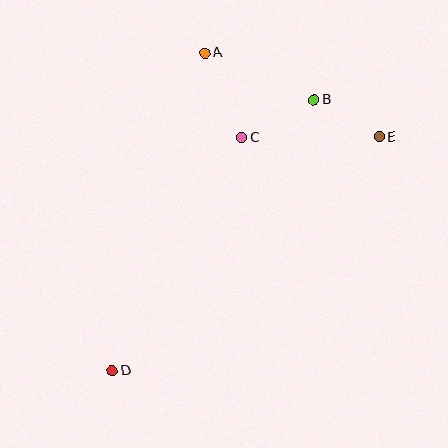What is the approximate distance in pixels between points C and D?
The distance between C and D is approximately 267 pixels.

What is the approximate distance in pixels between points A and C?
The distance between A and C is approximately 92 pixels.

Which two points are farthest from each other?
Points D and E are farthest from each other.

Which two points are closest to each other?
Points B and E are closest to each other.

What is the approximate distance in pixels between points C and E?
The distance between C and E is approximately 138 pixels.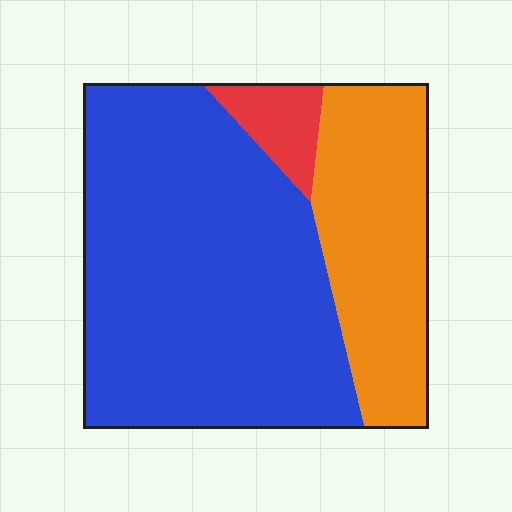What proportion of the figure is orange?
Orange covers 28% of the figure.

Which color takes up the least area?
Red, at roughly 5%.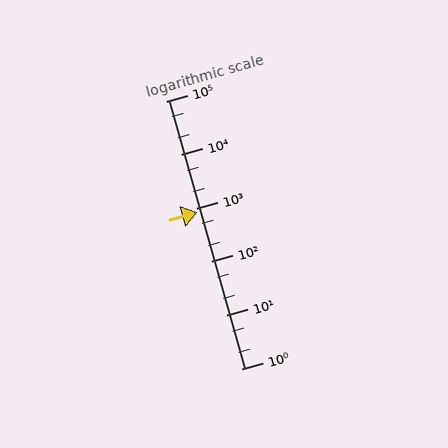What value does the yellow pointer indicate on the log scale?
The pointer indicates approximately 820.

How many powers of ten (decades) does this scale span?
The scale spans 5 decades, from 1 to 100000.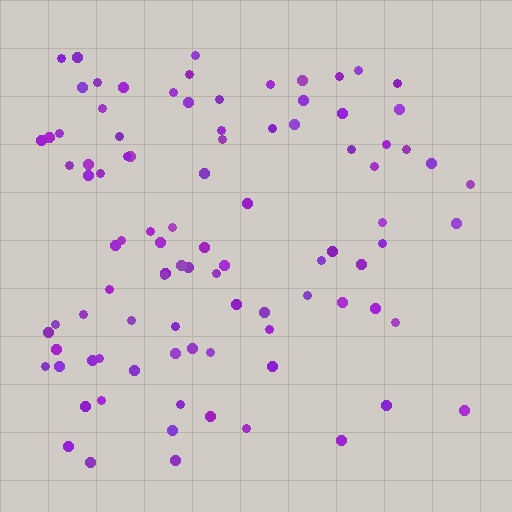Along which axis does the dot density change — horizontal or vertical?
Horizontal.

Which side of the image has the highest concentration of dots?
The left.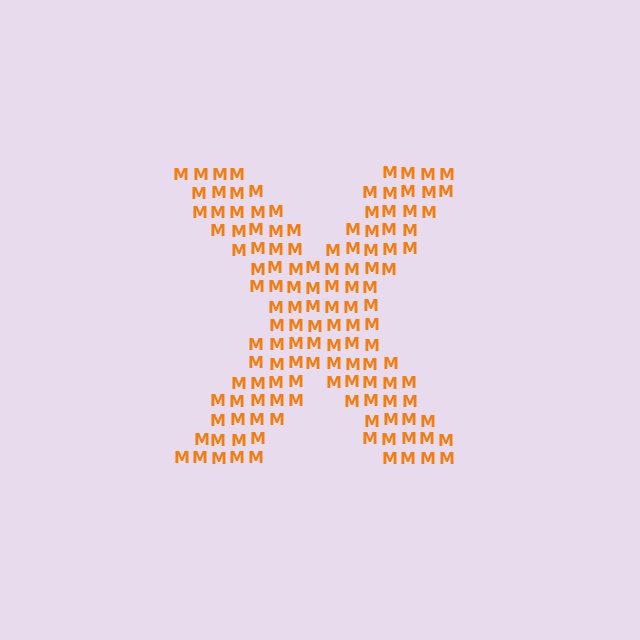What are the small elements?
The small elements are letter M's.